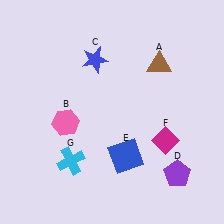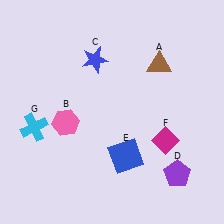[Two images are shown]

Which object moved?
The cyan cross (G) moved left.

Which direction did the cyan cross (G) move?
The cyan cross (G) moved left.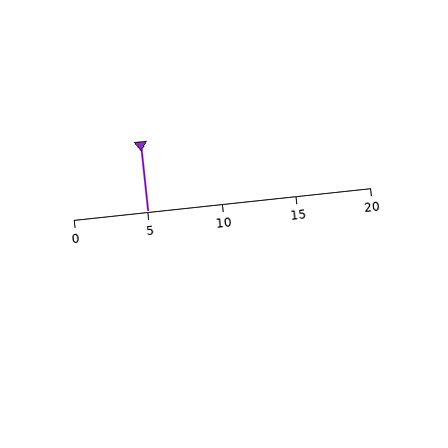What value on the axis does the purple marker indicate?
The marker indicates approximately 5.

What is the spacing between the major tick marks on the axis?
The major ticks are spaced 5 apart.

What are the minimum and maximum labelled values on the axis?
The axis runs from 0 to 20.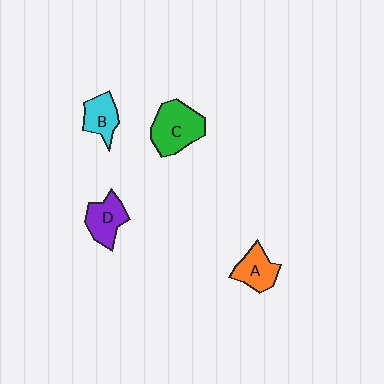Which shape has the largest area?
Shape C (green).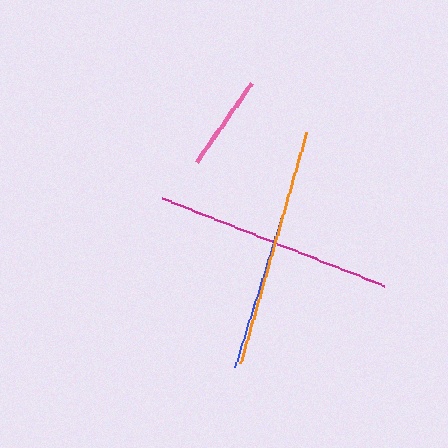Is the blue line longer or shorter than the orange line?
The orange line is longer than the blue line.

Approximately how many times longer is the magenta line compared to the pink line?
The magenta line is approximately 2.5 times the length of the pink line.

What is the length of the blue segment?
The blue segment is approximately 203 pixels long.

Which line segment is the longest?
The orange line is the longest at approximately 241 pixels.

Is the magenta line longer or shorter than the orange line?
The orange line is longer than the magenta line.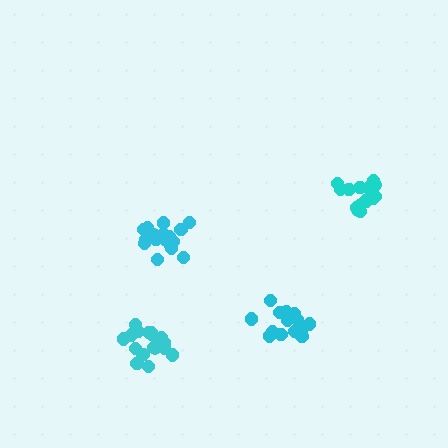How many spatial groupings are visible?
There are 4 spatial groupings.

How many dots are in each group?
Group 1: 20 dots, Group 2: 18 dots, Group 3: 16 dots, Group 4: 18 dots (72 total).